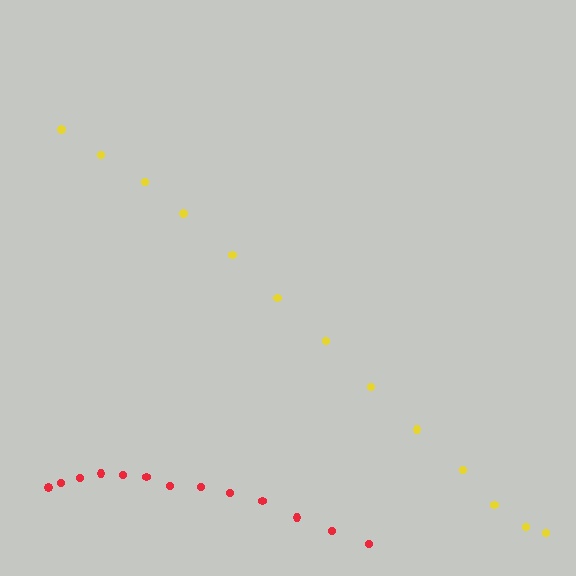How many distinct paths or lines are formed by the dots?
There are 2 distinct paths.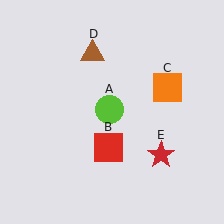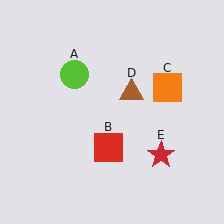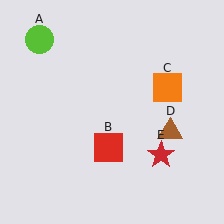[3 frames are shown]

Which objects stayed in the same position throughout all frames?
Red square (object B) and orange square (object C) and red star (object E) remained stationary.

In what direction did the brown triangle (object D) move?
The brown triangle (object D) moved down and to the right.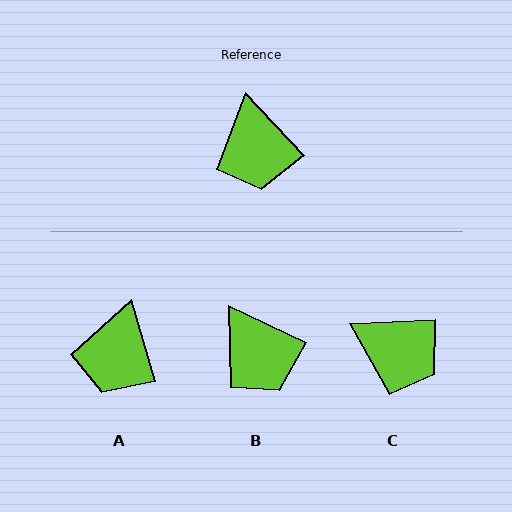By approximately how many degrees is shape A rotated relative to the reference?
Approximately 27 degrees clockwise.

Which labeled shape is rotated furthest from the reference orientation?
C, about 50 degrees away.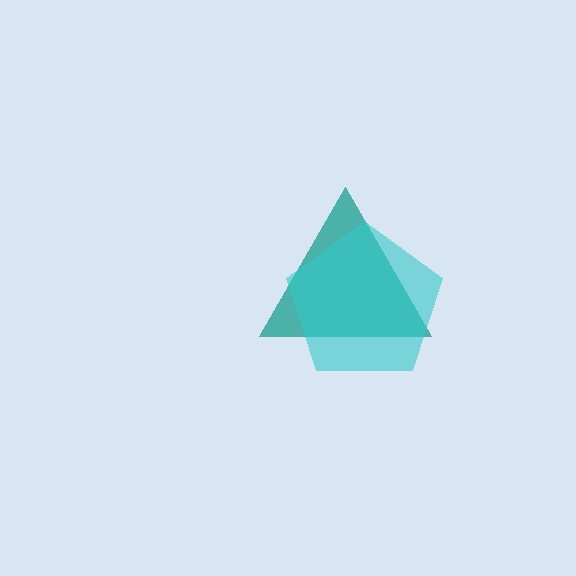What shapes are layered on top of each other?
The layered shapes are: a teal triangle, a cyan pentagon.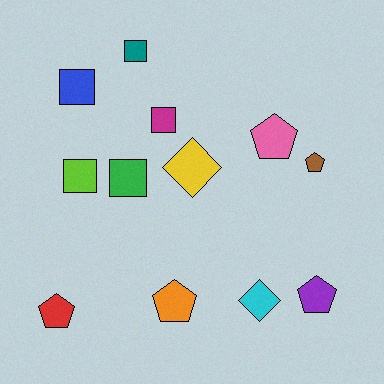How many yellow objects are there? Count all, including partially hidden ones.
There is 1 yellow object.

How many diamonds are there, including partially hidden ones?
There are 2 diamonds.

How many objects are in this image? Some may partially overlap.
There are 12 objects.